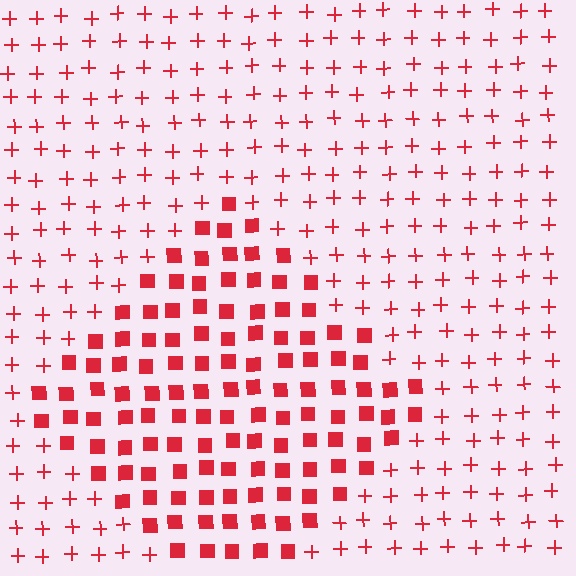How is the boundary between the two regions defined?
The boundary is defined by a change in element shape: squares inside vs. plus signs outside. All elements share the same color and spacing.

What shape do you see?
I see a diamond.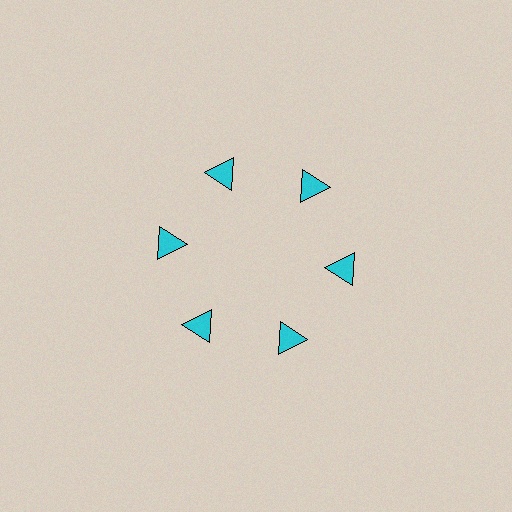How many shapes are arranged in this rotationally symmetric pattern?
There are 6 shapes, arranged in 6 groups of 1.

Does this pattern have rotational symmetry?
Yes, this pattern has 6-fold rotational symmetry. It looks the same after rotating 60 degrees around the center.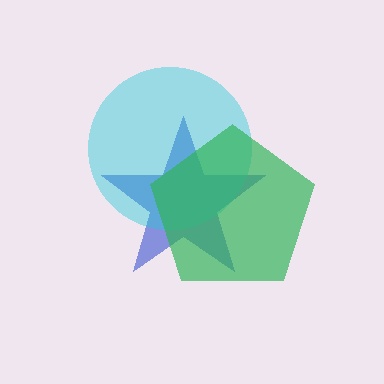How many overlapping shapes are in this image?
There are 3 overlapping shapes in the image.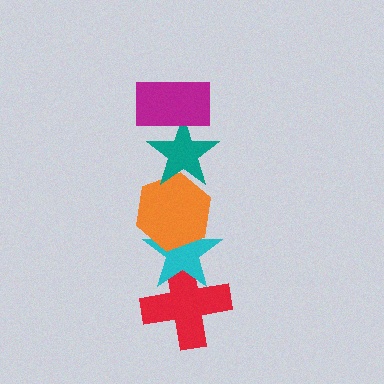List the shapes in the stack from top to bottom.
From top to bottom: the magenta rectangle, the teal star, the orange hexagon, the cyan star, the red cross.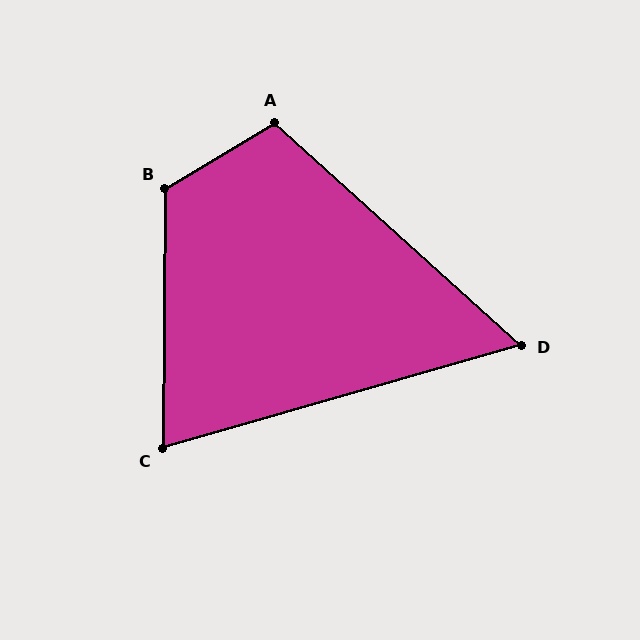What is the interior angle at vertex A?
Approximately 107 degrees (obtuse).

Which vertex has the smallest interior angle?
D, at approximately 58 degrees.